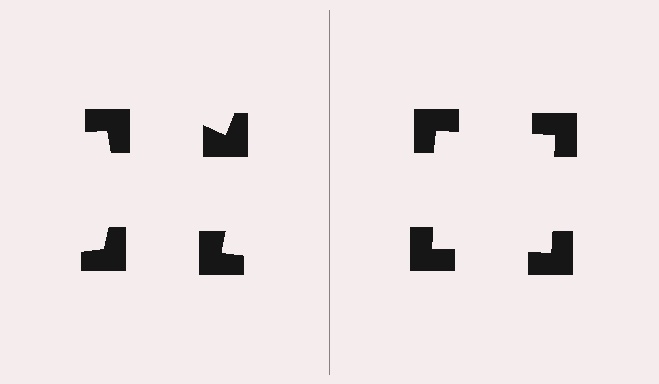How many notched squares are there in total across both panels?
8 — 4 on each side.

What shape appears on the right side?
An illusory square.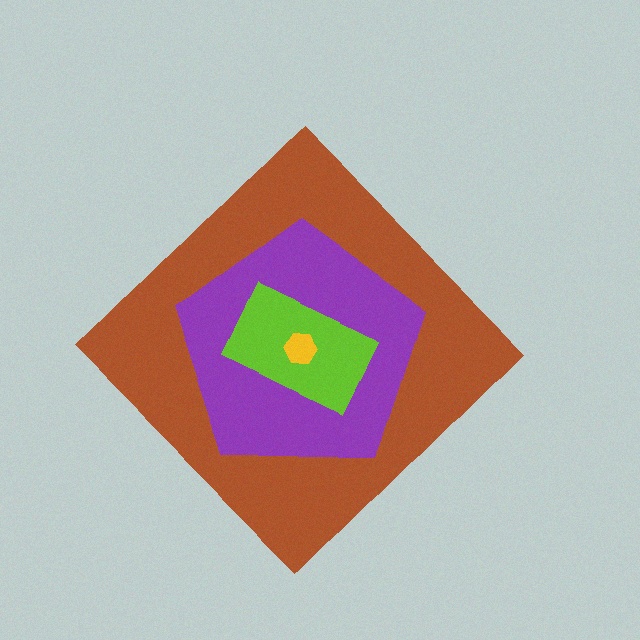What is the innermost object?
The yellow hexagon.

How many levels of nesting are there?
4.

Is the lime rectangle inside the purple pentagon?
Yes.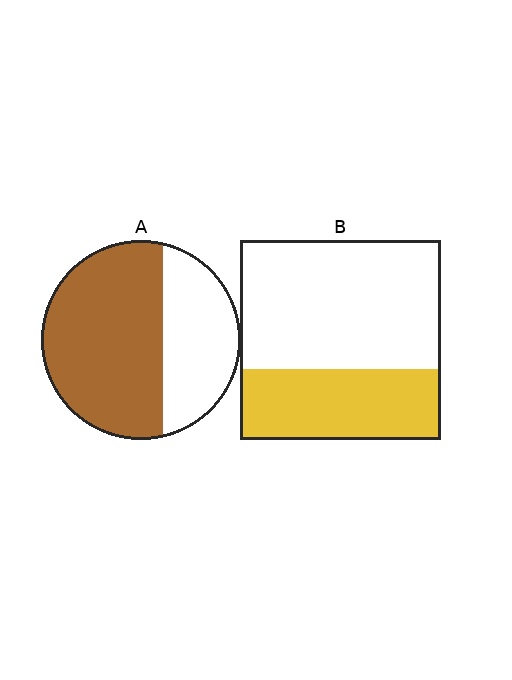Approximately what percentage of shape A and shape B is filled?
A is approximately 65% and B is approximately 35%.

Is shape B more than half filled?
No.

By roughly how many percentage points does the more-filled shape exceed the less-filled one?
By roughly 30 percentage points (A over B).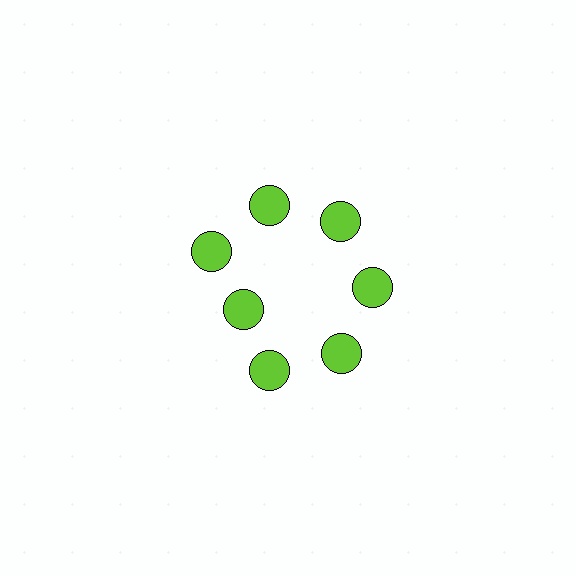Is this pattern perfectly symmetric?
No. The 7 lime circles are arranged in a ring, but one element near the 8 o'clock position is pulled inward toward the center, breaking the 7-fold rotational symmetry.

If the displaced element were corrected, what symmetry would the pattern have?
It would have 7-fold rotational symmetry — the pattern would map onto itself every 51 degrees.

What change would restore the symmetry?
The symmetry would be restored by moving it outward, back onto the ring so that all 7 circles sit at equal angles and equal distance from the center.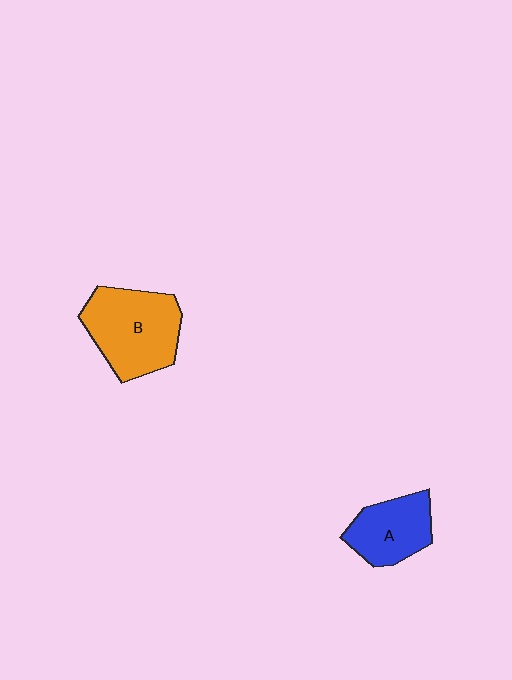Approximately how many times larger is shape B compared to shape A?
Approximately 1.5 times.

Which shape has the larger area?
Shape B (orange).